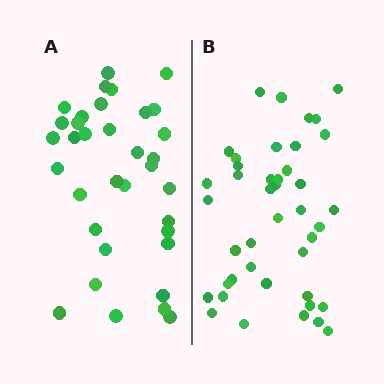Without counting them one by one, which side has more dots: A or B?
Region B (the right region) has more dots.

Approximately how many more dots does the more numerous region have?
Region B has roughly 8 or so more dots than region A.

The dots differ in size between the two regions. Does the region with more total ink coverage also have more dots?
No. Region A has more total ink coverage because its dots are larger, but region B actually contains more individual dots. Total area can be misleading — the number of items is what matters here.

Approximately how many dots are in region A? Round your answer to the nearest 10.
About 40 dots. (The exact count is 35, which rounds to 40.)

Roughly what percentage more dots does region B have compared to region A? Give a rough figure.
About 20% more.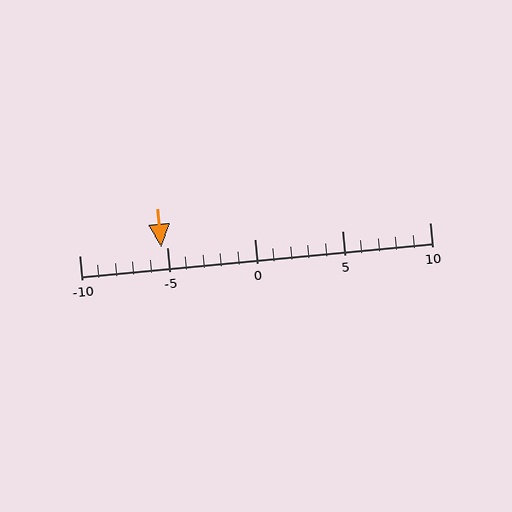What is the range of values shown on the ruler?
The ruler shows values from -10 to 10.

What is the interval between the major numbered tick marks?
The major tick marks are spaced 5 units apart.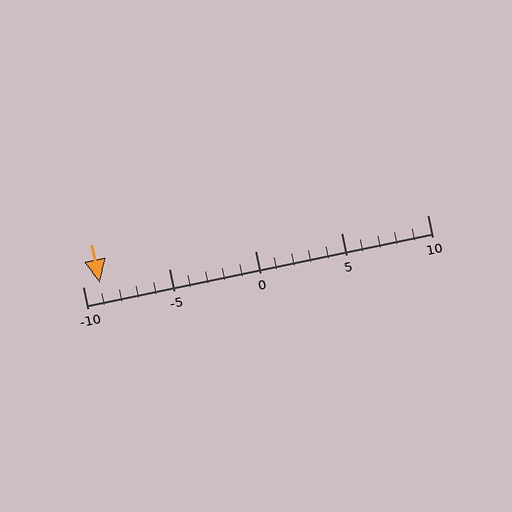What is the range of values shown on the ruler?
The ruler shows values from -10 to 10.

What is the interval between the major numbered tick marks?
The major tick marks are spaced 5 units apart.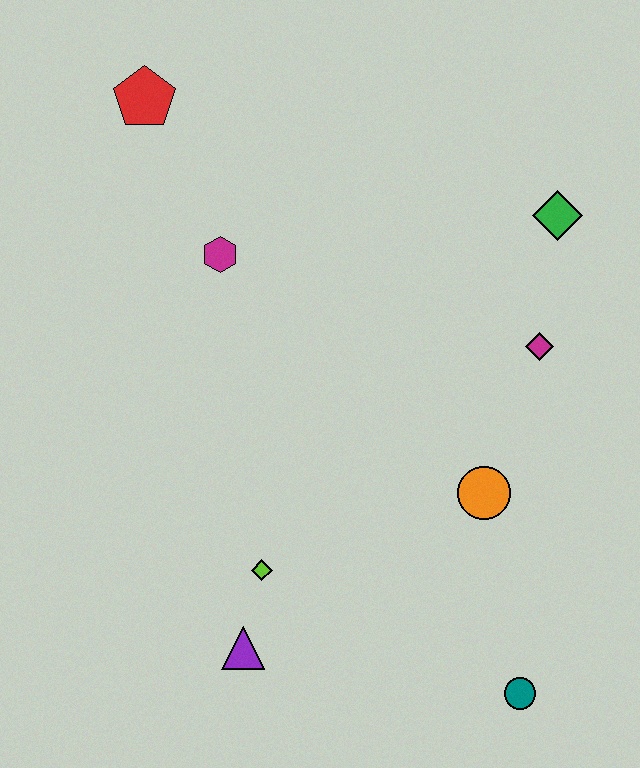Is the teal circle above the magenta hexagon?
No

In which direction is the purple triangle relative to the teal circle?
The purple triangle is to the left of the teal circle.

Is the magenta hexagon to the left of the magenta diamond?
Yes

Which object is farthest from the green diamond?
The purple triangle is farthest from the green diamond.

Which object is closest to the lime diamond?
The purple triangle is closest to the lime diamond.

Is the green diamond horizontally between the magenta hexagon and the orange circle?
No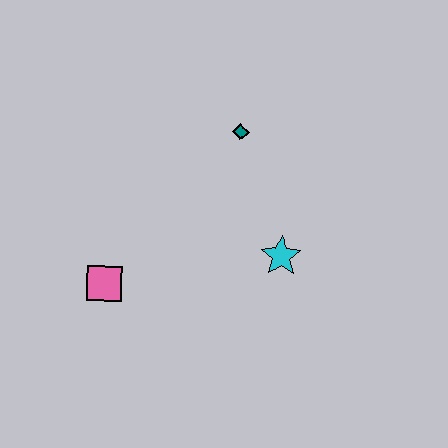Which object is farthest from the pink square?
The teal diamond is farthest from the pink square.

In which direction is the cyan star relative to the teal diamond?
The cyan star is below the teal diamond.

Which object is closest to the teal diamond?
The cyan star is closest to the teal diamond.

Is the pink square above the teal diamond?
No